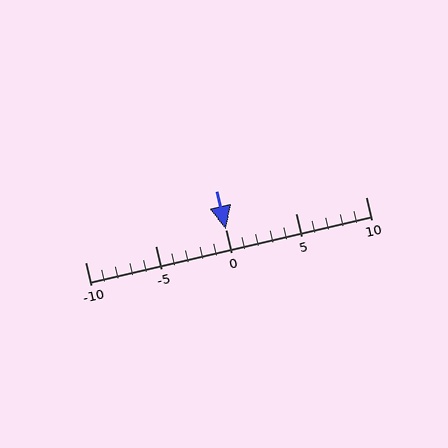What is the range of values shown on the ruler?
The ruler shows values from -10 to 10.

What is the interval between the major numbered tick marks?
The major tick marks are spaced 5 units apart.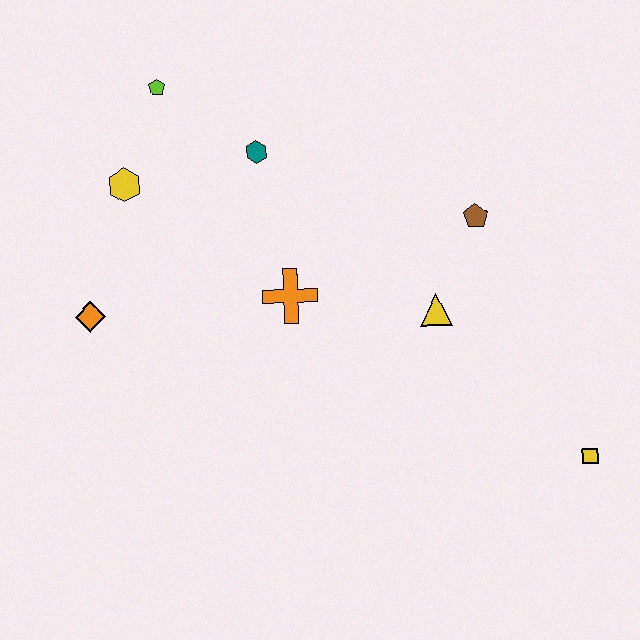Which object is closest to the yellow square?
The yellow triangle is closest to the yellow square.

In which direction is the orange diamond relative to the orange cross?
The orange diamond is to the left of the orange cross.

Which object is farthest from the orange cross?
The yellow square is farthest from the orange cross.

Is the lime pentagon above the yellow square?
Yes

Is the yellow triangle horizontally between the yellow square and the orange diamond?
Yes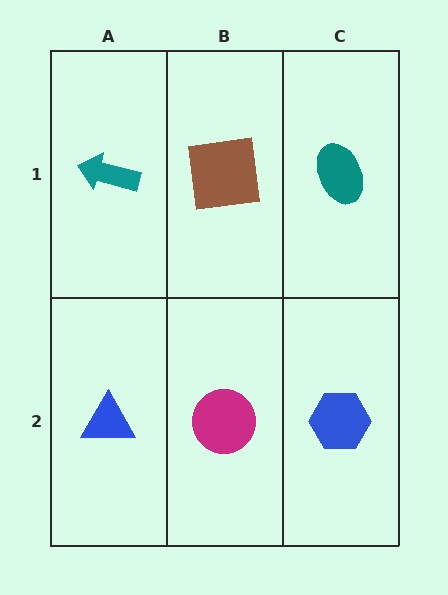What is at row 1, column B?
A brown square.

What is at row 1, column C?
A teal ellipse.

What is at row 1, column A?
A teal arrow.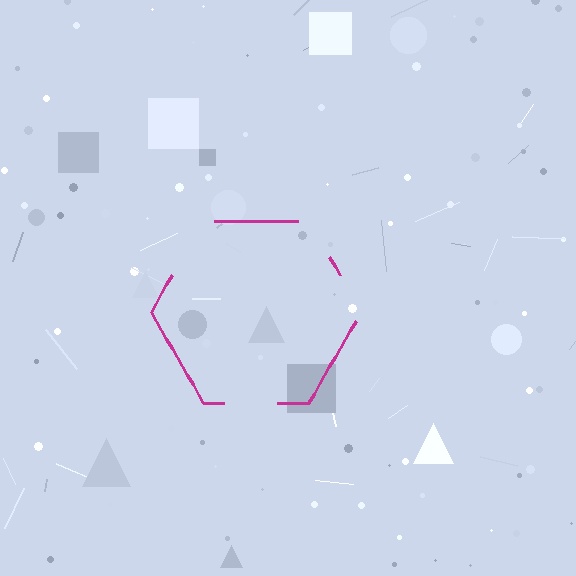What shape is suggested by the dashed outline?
The dashed outline suggests a hexagon.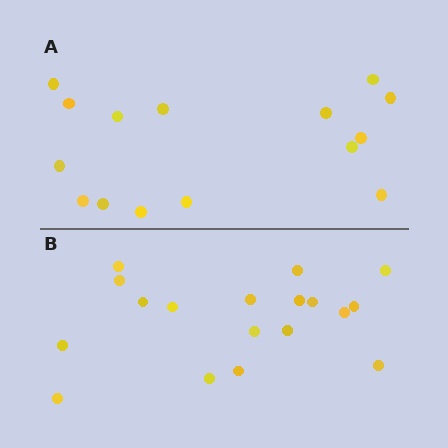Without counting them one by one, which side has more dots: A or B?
Region B (the bottom region) has more dots.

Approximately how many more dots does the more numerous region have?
Region B has just a few more — roughly 2 or 3 more dots than region A.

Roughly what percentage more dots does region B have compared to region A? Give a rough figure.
About 20% more.